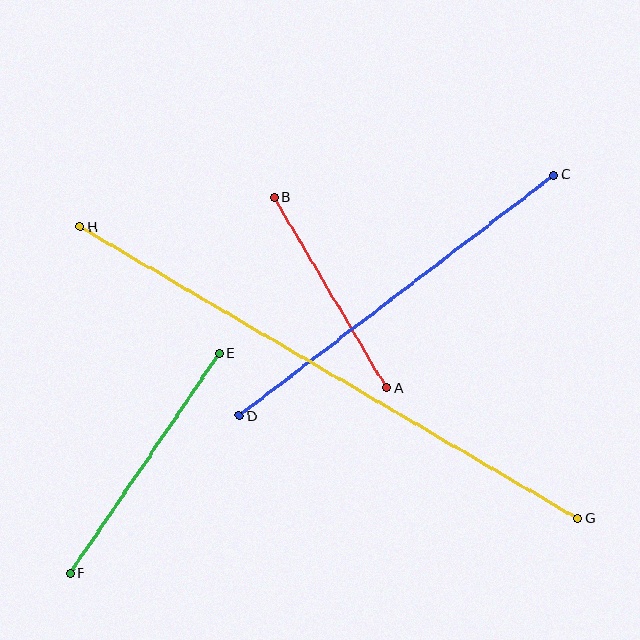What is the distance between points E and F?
The distance is approximately 266 pixels.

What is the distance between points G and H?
The distance is approximately 577 pixels.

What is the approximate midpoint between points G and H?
The midpoint is at approximately (329, 373) pixels.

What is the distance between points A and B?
The distance is approximately 222 pixels.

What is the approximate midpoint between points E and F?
The midpoint is at approximately (144, 464) pixels.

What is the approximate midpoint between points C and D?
The midpoint is at approximately (397, 296) pixels.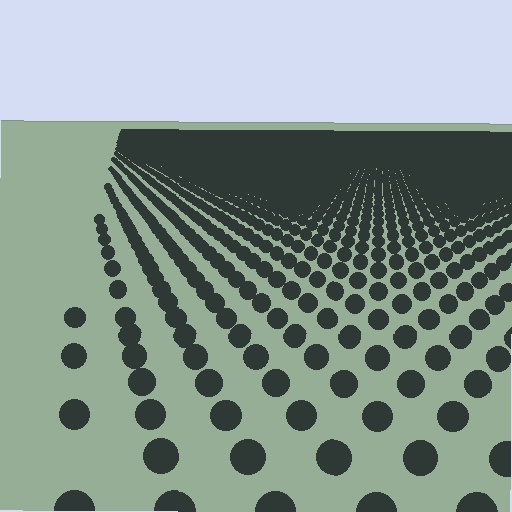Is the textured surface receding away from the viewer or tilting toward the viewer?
The surface is receding away from the viewer. Texture elements get smaller and denser toward the top.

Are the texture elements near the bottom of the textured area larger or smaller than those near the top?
Larger. Near the bottom, elements are closer to the viewer and appear at a bigger on-screen size.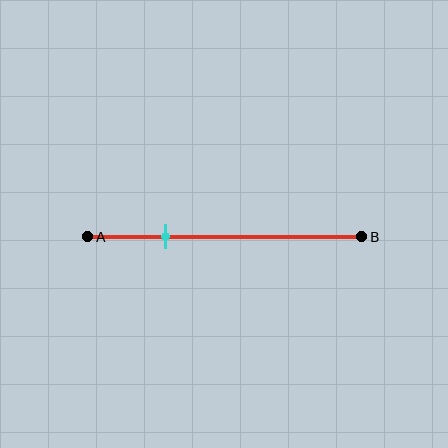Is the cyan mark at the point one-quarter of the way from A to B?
No, the mark is at about 30% from A, not at the 25% one-quarter point.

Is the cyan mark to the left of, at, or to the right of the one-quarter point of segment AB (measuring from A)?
The cyan mark is to the right of the one-quarter point of segment AB.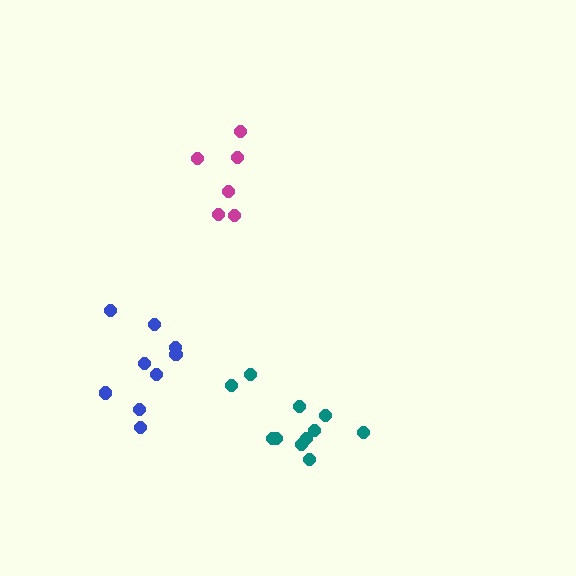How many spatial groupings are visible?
There are 3 spatial groupings.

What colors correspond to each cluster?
The clusters are colored: blue, teal, magenta.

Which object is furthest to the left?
The blue cluster is leftmost.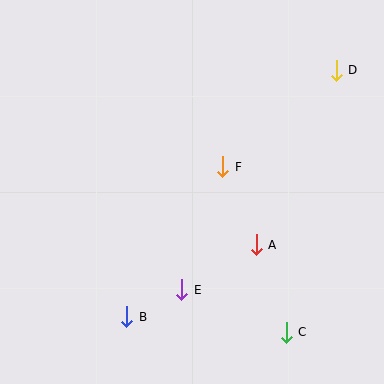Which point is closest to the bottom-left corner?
Point B is closest to the bottom-left corner.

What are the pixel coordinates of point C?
Point C is at (286, 332).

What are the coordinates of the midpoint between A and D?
The midpoint between A and D is at (296, 157).